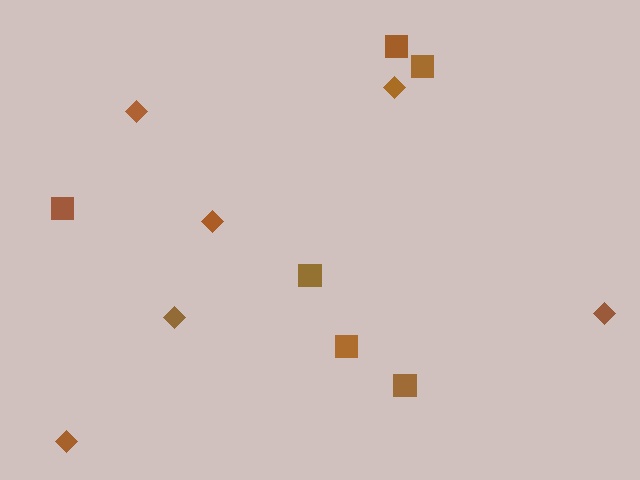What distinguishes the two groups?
There are 2 groups: one group of squares (6) and one group of diamonds (6).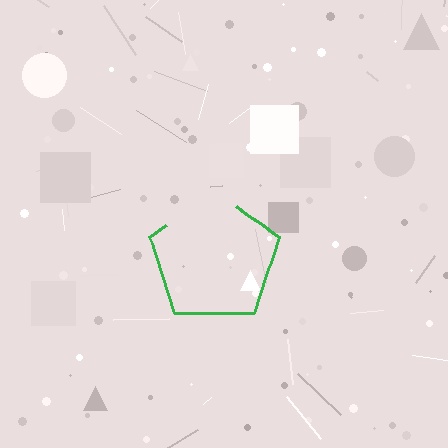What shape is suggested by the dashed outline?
The dashed outline suggests a pentagon.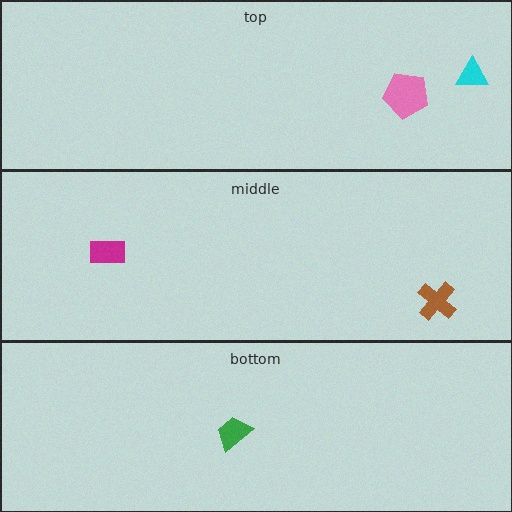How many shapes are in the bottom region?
1.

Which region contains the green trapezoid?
The bottom region.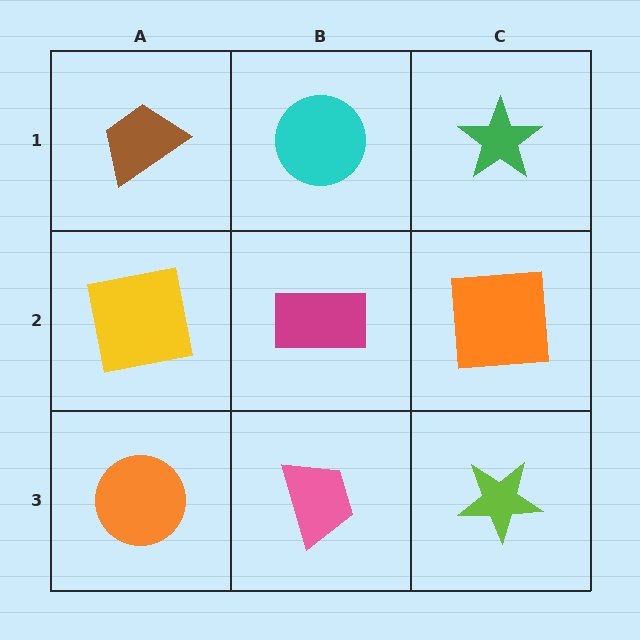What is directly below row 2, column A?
An orange circle.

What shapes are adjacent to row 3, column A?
A yellow square (row 2, column A), a pink trapezoid (row 3, column B).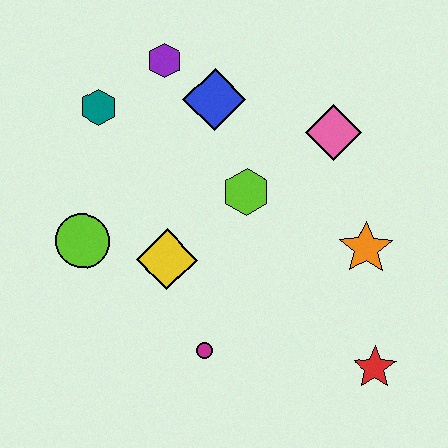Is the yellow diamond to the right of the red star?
No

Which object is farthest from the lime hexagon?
The red star is farthest from the lime hexagon.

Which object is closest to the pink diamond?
The lime hexagon is closest to the pink diamond.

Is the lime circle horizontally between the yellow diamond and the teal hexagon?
No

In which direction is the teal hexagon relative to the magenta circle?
The teal hexagon is above the magenta circle.